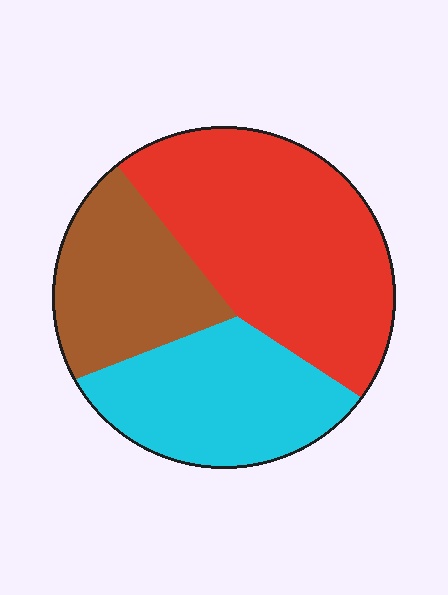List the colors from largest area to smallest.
From largest to smallest: red, cyan, brown.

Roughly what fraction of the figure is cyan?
Cyan covers 29% of the figure.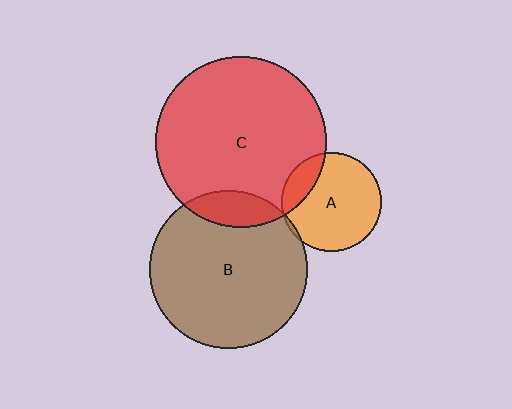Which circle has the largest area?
Circle C (red).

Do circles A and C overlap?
Yes.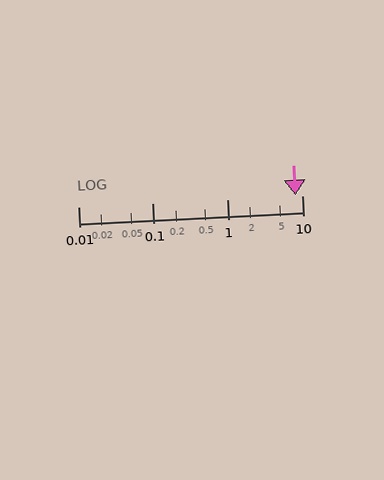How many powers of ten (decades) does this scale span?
The scale spans 3 decades, from 0.01 to 10.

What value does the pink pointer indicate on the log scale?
The pointer indicates approximately 8.1.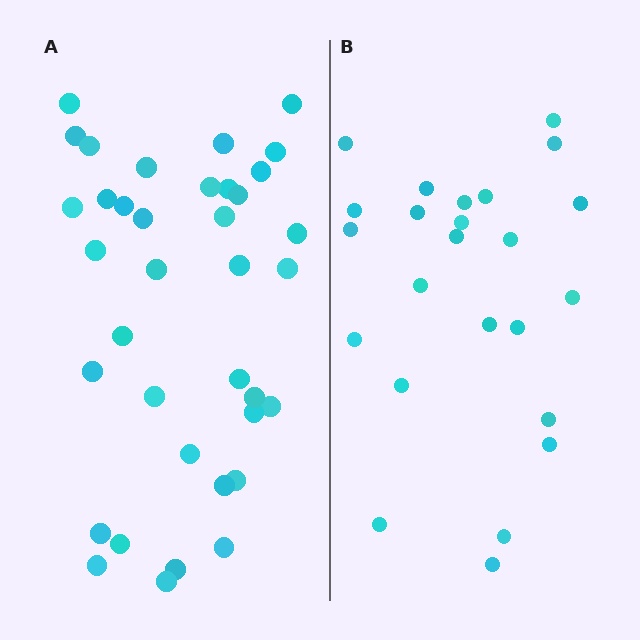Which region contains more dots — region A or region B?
Region A (the left region) has more dots.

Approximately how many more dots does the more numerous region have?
Region A has approximately 15 more dots than region B.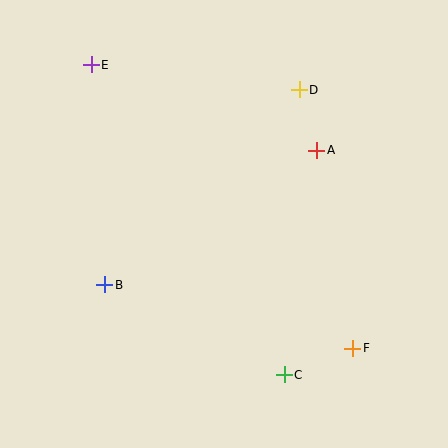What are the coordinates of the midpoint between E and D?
The midpoint between E and D is at (195, 77).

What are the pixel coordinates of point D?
Point D is at (299, 90).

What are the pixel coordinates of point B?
Point B is at (105, 285).